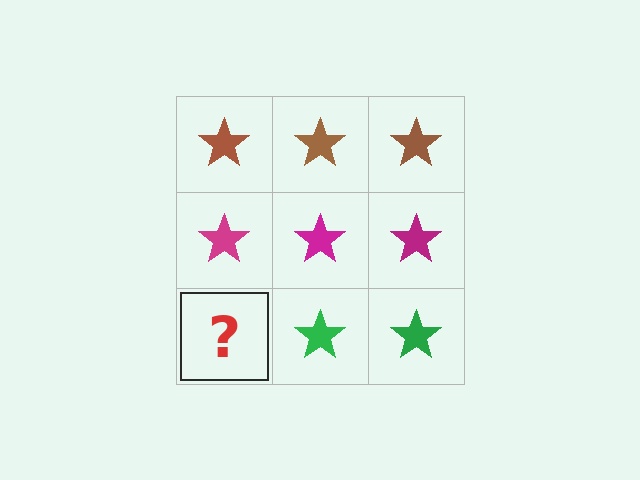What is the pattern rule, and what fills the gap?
The rule is that each row has a consistent color. The gap should be filled with a green star.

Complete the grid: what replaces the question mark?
The question mark should be replaced with a green star.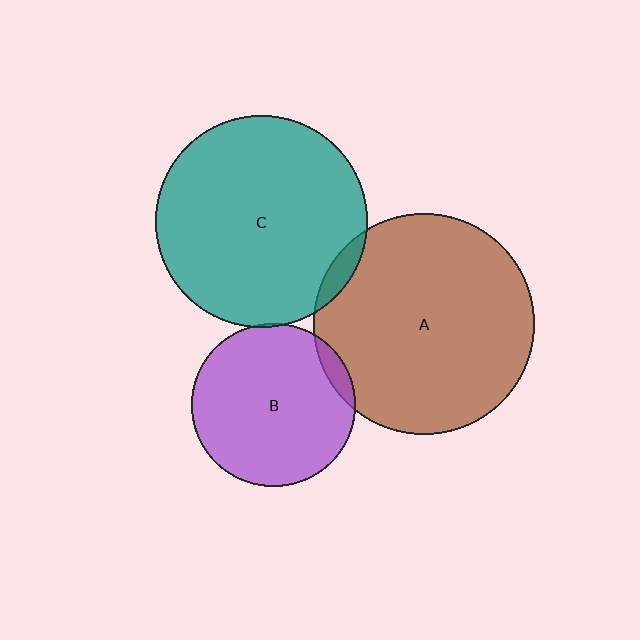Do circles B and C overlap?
Yes.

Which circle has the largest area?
Circle A (brown).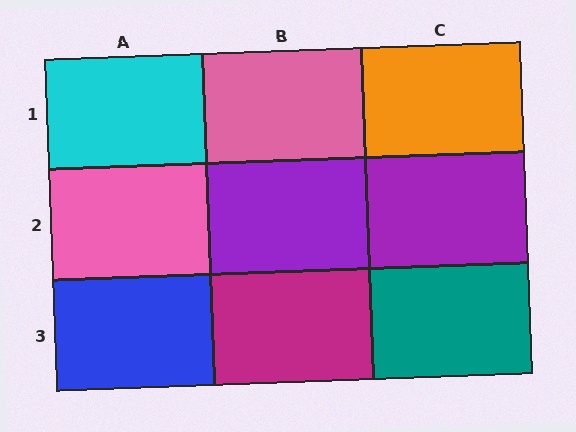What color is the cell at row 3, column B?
Magenta.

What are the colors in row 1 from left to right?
Cyan, pink, orange.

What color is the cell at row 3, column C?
Teal.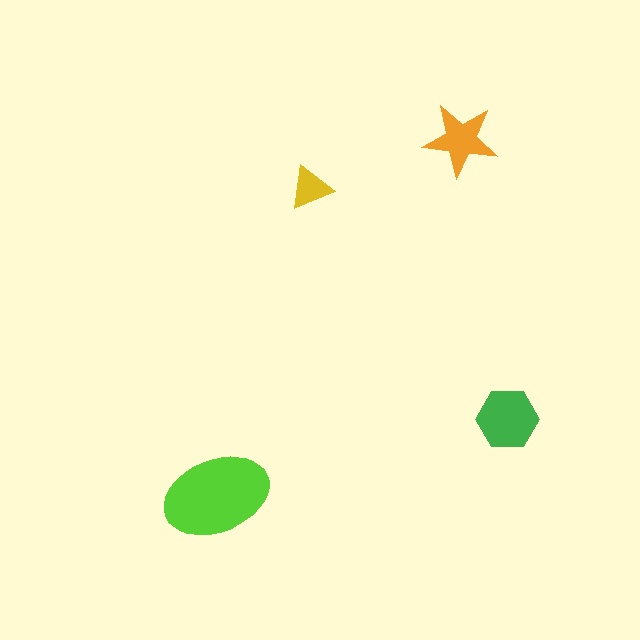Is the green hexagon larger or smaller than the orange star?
Larger.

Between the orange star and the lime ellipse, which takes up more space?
The lime ellipse.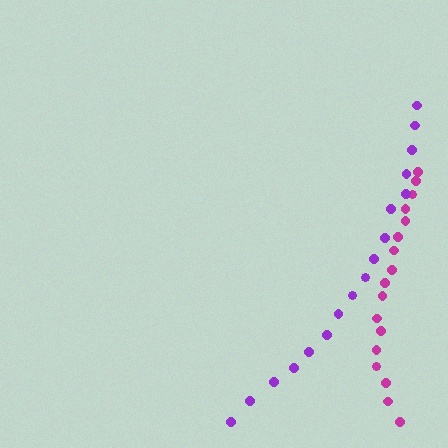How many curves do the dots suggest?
There are 2 distinct paths.